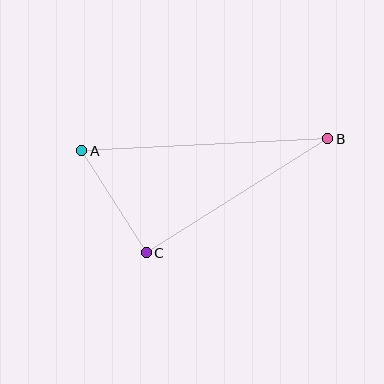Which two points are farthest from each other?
Points A and B are farthest from each other.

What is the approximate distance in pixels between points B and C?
The distance between B and C is approximately 214 pixels.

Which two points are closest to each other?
Points A and C are closest to each other.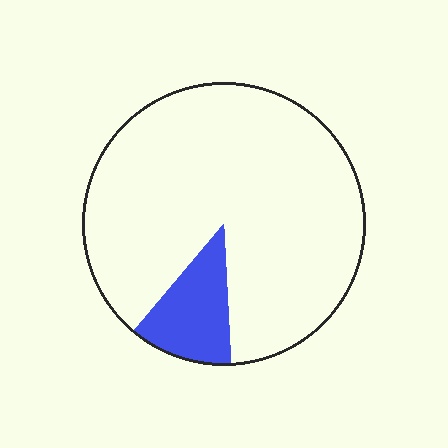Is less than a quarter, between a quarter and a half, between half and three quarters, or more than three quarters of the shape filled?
Less than a quarter.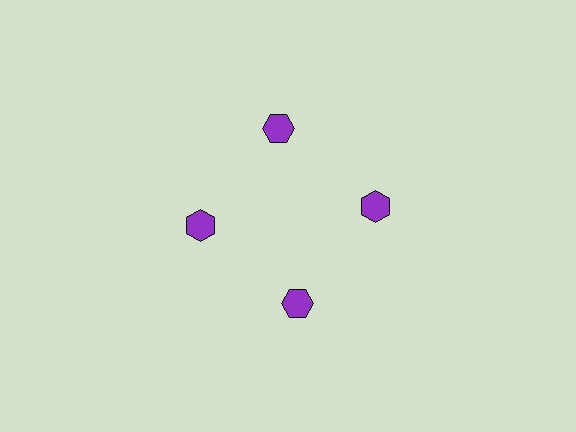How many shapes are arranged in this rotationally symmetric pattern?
There are 4 shapes, arranged in 4 groups of 1.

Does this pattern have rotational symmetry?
Yes, this pattern has 4-fold rotational symmetry. It looks the same after rotating 90 degrees around the center.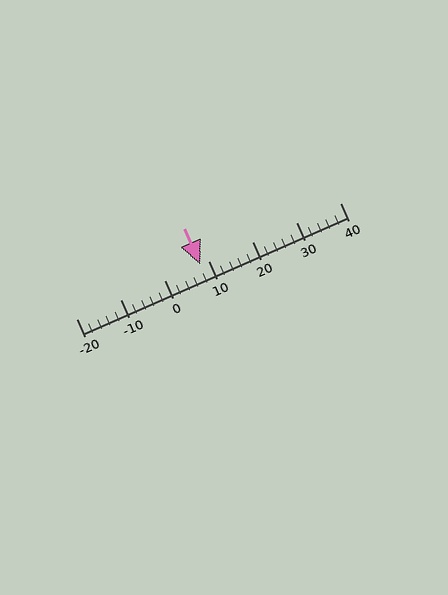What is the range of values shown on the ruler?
The ruler shows values from -20 to 40.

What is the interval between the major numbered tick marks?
The major tick marks are spaced 10 units apart.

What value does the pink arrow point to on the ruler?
The pink arrow points to approximately 8.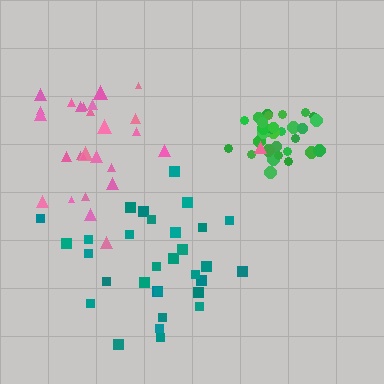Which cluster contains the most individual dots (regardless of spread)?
Teal (31).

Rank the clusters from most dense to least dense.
green, pink, teal.